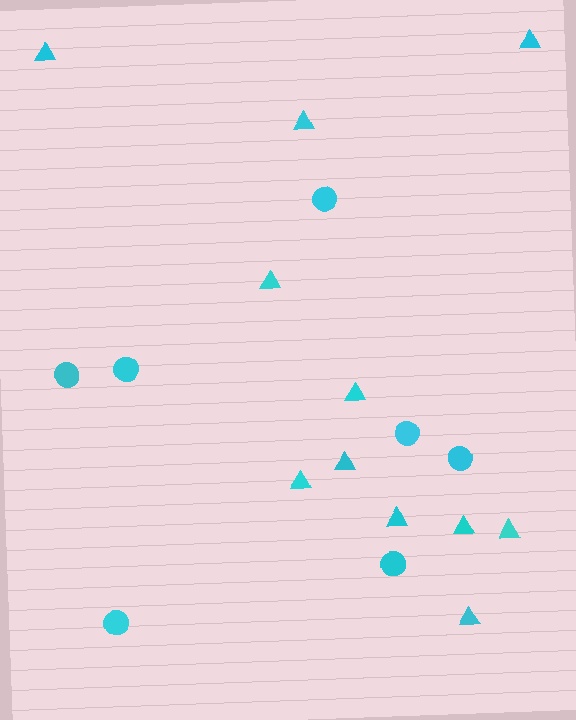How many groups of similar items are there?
There are 2 groups: one group of triangles (11) and one group of circles (7).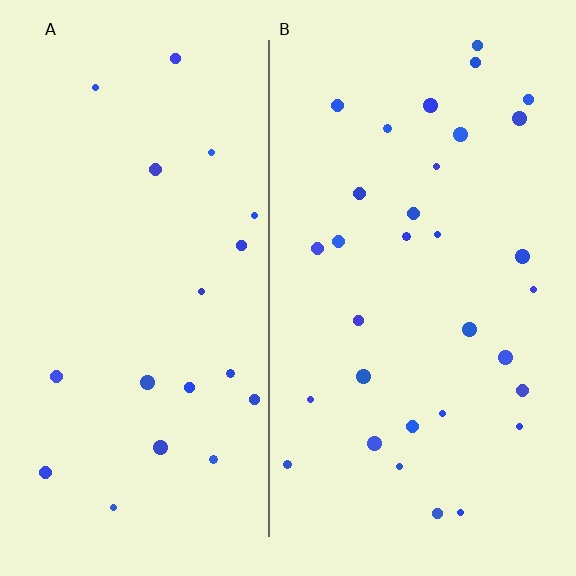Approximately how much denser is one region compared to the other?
Approximately 1.7× — region B over region A.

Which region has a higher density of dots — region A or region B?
B (the right).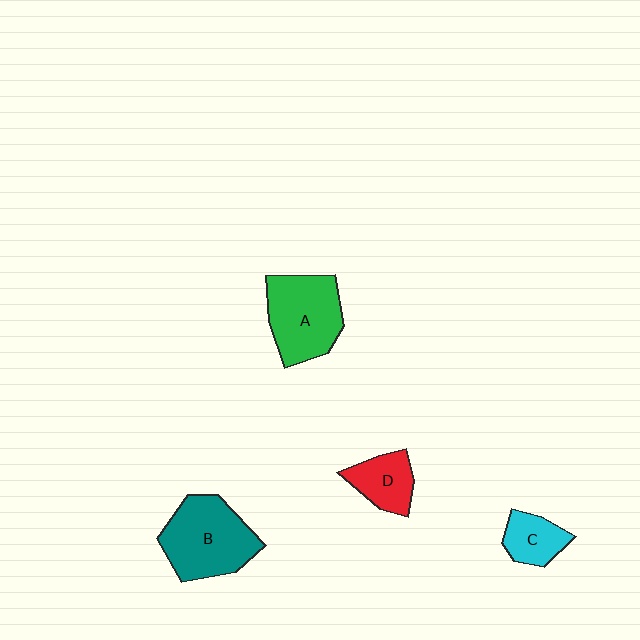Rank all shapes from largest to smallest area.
From largest to smallest: B (teal), A (green), D (red), C (cyan).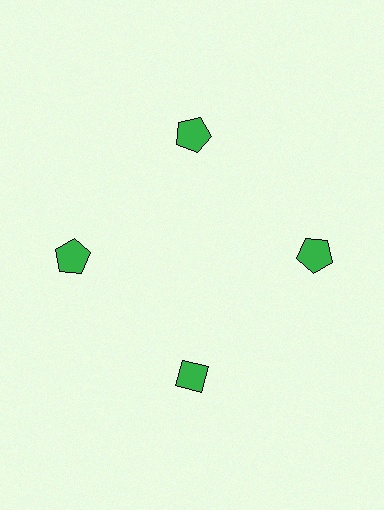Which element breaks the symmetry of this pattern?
The green diamond at roughly the 6 o'clock position breaks the symmetry. All other shapes are green pentagons.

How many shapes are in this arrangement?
There are 4 shapes arranged in a ring pattern.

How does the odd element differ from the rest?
It has a different shape: diamond instead of pentagon.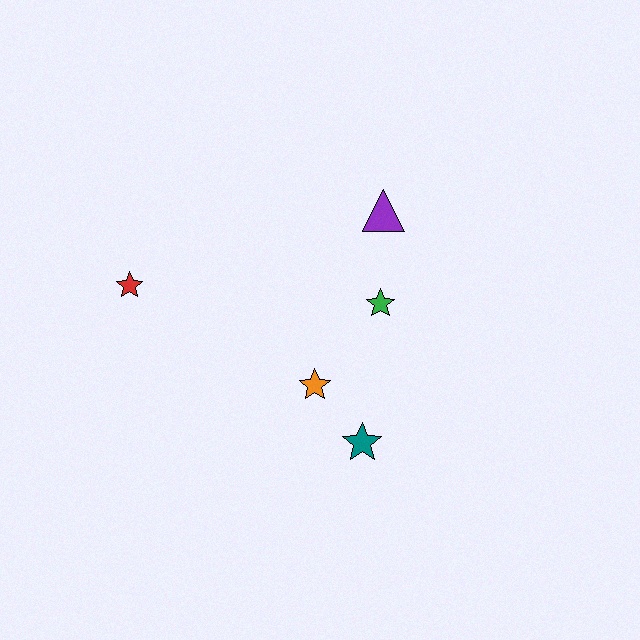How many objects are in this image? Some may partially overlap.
There are 5 objects.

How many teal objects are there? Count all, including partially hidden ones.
There is 1 teal object.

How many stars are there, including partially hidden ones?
There are 4 stars.